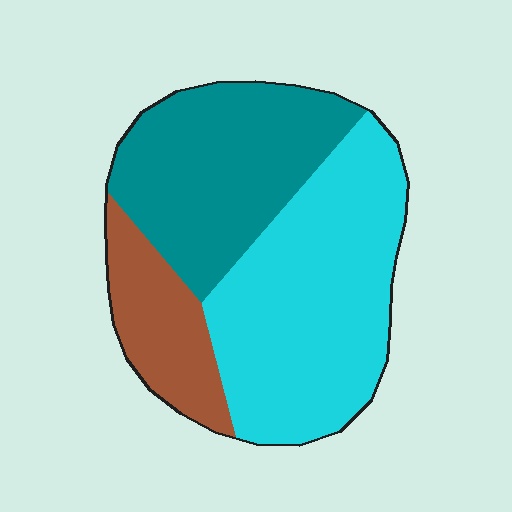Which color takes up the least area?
Brown, at roughly 15%.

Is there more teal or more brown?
Teal.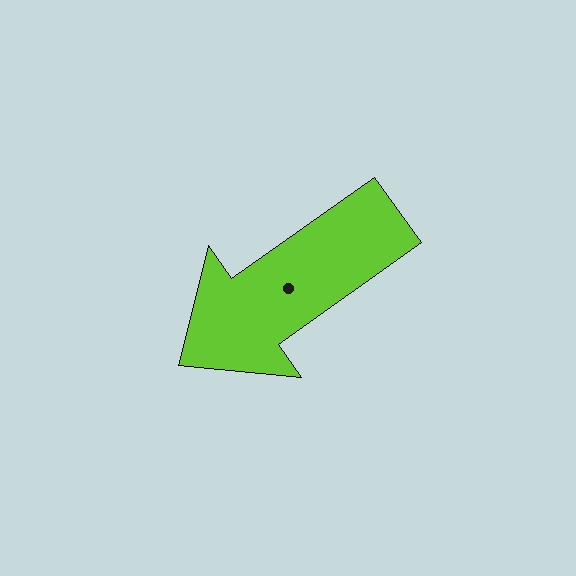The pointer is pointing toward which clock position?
Roughly 8 o'clock.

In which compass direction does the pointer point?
Southwest.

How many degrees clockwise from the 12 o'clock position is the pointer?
Approximately 235 degrees.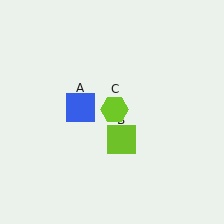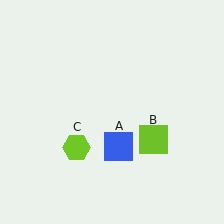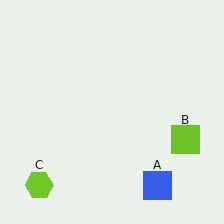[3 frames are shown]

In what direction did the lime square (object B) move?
The lime square (object B) moved right.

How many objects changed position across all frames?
3 objects changed position: blue square (object A), lime square (object B), lime hexagon (object C).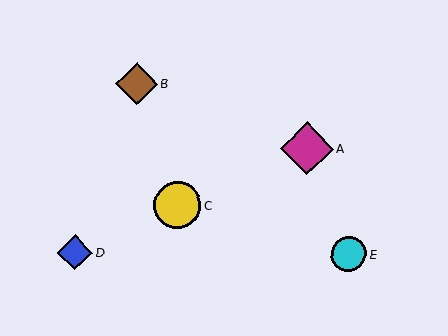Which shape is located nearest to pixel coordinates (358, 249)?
The cyan circle (labeled E) at (349, 254) is nearest to that location.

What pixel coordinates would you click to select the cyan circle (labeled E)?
Click at (349, 254) to select the cyan circle E.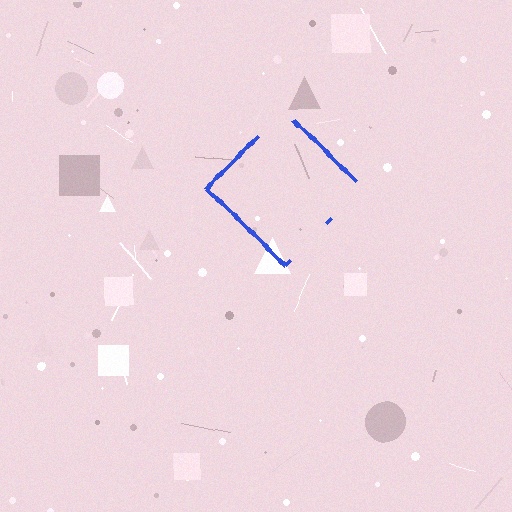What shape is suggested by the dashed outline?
The dashed outline suggests a diamond.